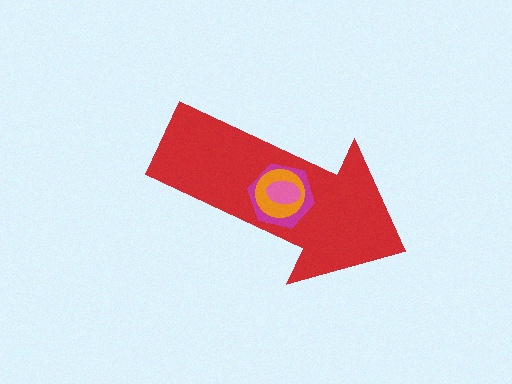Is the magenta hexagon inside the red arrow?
Yes.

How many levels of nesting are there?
4.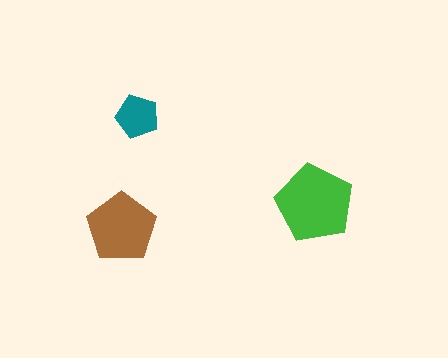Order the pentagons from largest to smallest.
the green one, the brown one, the teal one.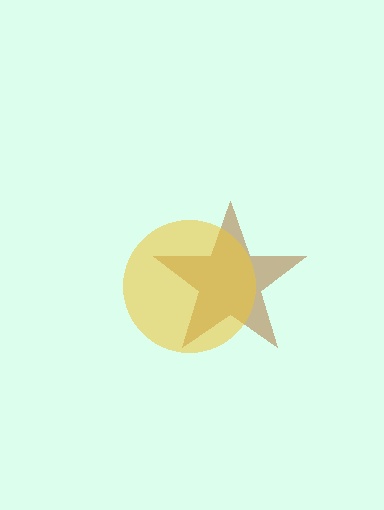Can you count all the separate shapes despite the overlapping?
Yes, there are 2 separate shapes.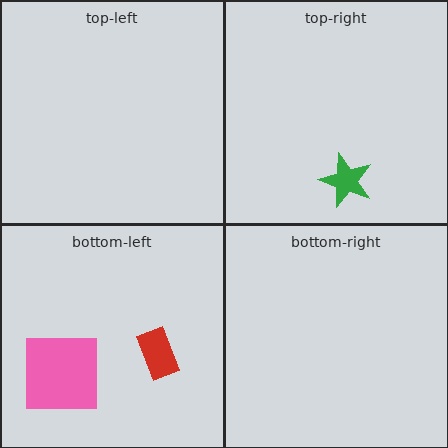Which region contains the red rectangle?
The bottom-left region.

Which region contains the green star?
The top-right region.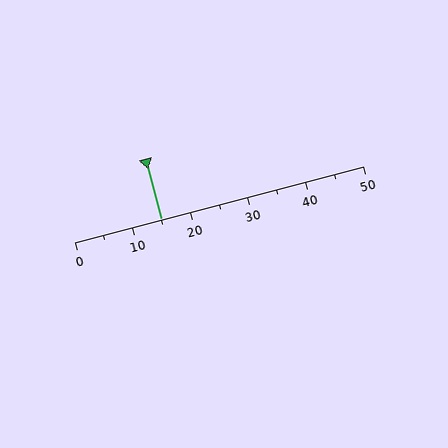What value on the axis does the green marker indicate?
The marker indicates approximately 15.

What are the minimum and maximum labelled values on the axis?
The axis runs from 0 to 50.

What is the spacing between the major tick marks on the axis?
The major ticks are spaced 10 apart.